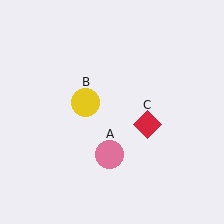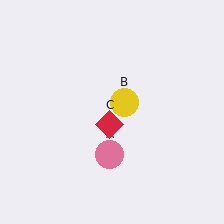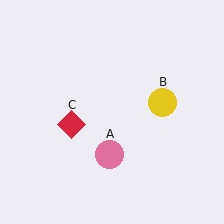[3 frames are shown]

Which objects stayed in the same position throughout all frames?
Pink circle (object A) remained stationary.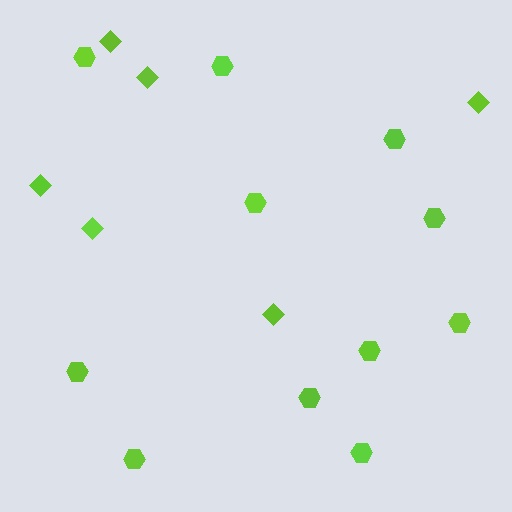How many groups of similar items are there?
There are 2 groups: one group of diamonds (6) and one group of hexagons (11).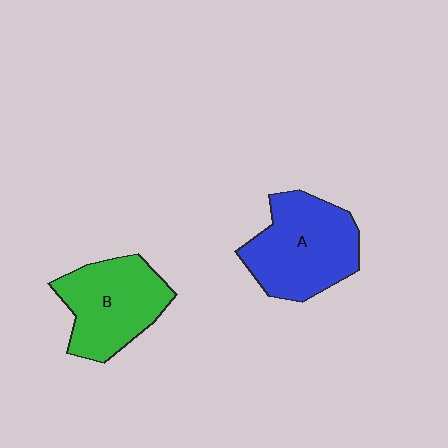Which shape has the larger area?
Shape A (blue).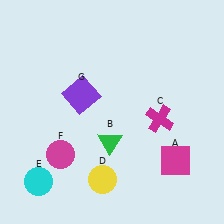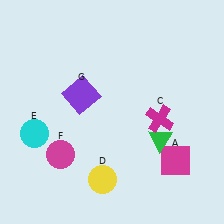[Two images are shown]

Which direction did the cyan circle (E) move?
The cyan circle (E) moved up.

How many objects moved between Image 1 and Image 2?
2 objects moved between the two images.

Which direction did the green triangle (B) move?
The green triangle (B) moved right.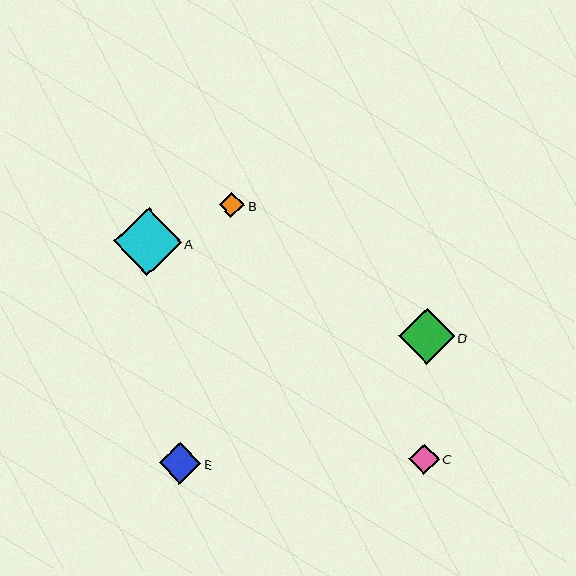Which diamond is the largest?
Diamond A is the largest with a size of approximately 68 pixels.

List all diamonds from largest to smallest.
From largest to smallest: A, D, E, C, B.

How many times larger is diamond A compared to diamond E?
Diamond A is approximately 1.6 times the size of diamond E.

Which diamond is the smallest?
Diamond B is the smallest with a size of approximately 26 pixels.